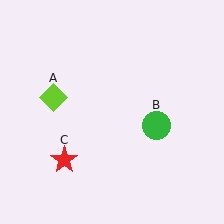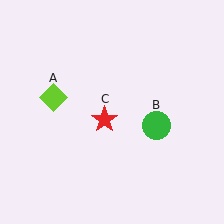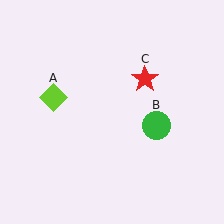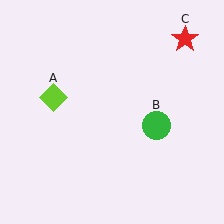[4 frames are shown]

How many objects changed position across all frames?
1 object changed position: red star (object C).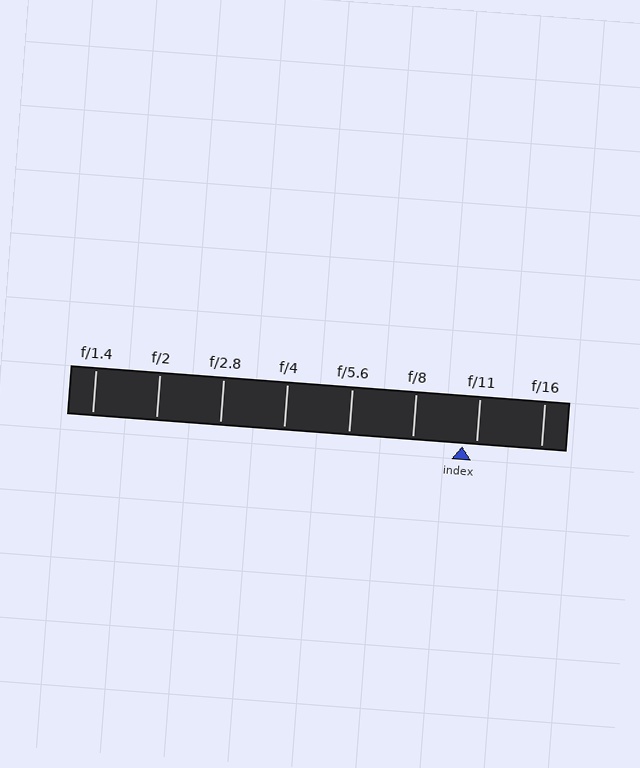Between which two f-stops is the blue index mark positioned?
The index mark is between f/8 and f/11.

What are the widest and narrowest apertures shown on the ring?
The widest aperture shown is f/1.4 and the narrowest is f/16.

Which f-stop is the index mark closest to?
The index mark is closest to f/11.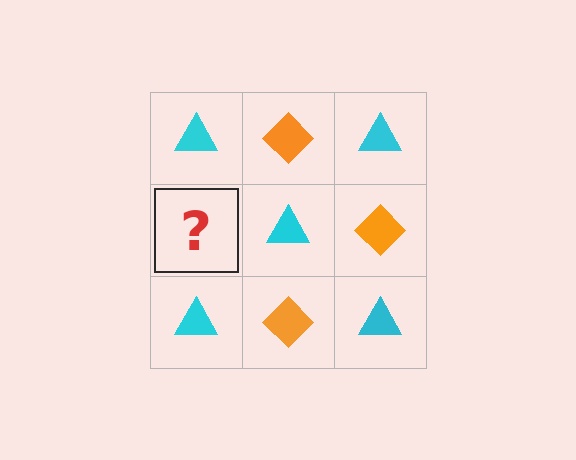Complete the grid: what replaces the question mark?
The question mark should be replaced with an orange diamond.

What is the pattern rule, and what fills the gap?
The rule is that it alternates cyan triangle and orange diamond in a checkerboard pattern. The gap should be filled with an orange diamond.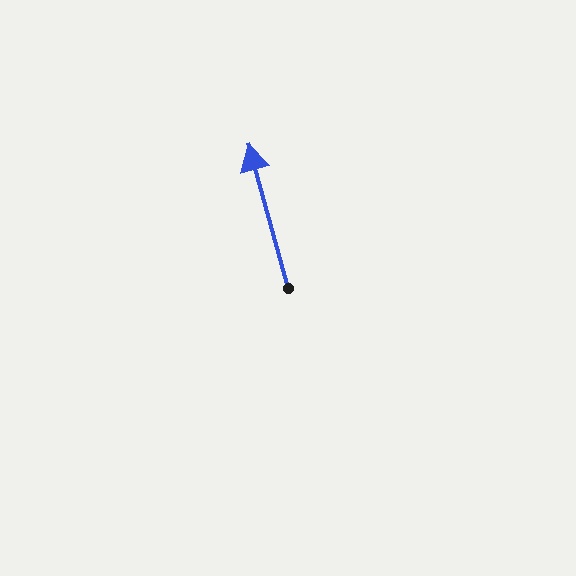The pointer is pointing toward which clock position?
Roughly 11 o'clock.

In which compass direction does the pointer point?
North.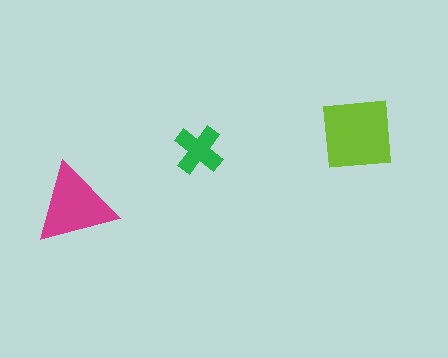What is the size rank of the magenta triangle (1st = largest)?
2nd.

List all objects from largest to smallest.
The lime square, the magenta triangle, the green cross.